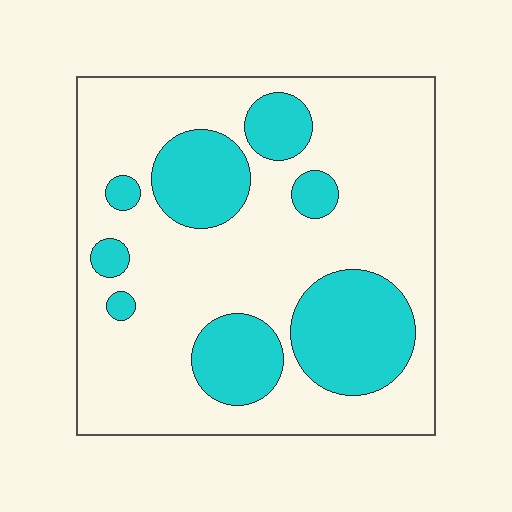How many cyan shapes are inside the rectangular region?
8.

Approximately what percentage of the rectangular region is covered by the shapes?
Approximately 30%.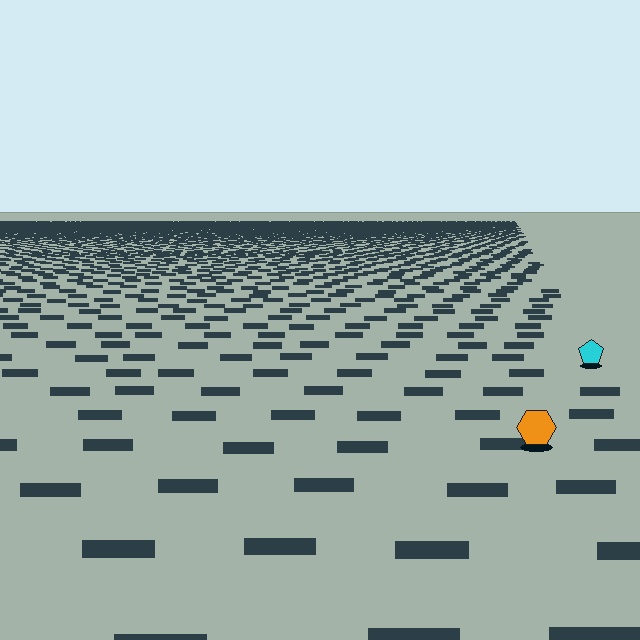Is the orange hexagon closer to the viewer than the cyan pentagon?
Yes. The orange hexagon is closer — you can tell from the texture gradient: the ground texture is coarser near it.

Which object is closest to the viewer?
The orange hexagon is closest. The texture marks near it are larger and more spread out.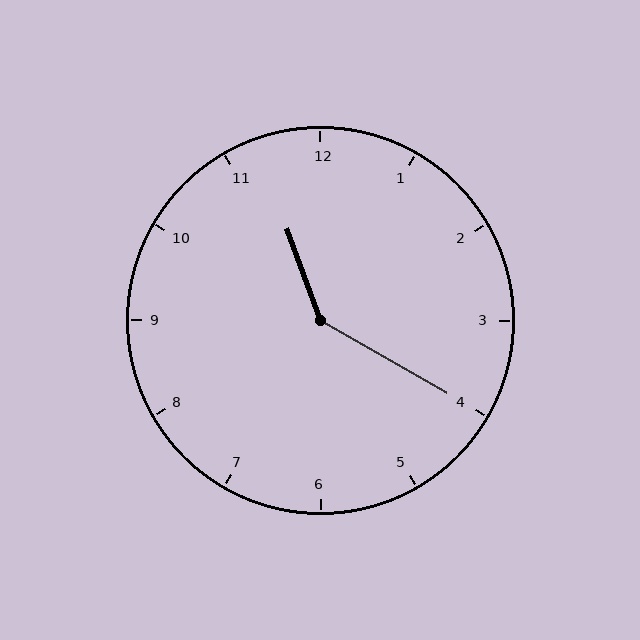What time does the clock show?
11:20.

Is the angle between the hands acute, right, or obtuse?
It is obtuse.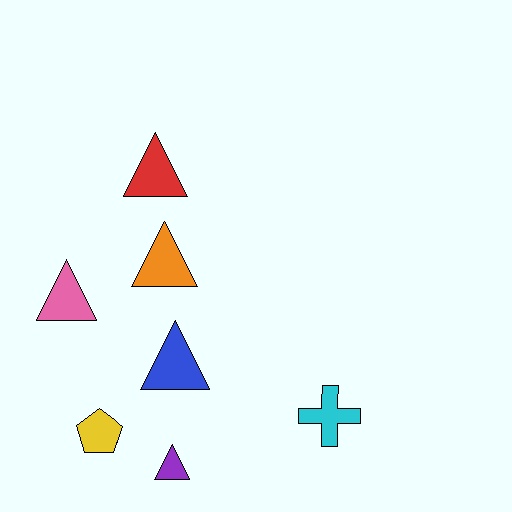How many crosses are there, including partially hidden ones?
There is 1 cross.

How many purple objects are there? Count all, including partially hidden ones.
There is 1 purple object.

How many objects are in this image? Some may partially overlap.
There are 7 objects.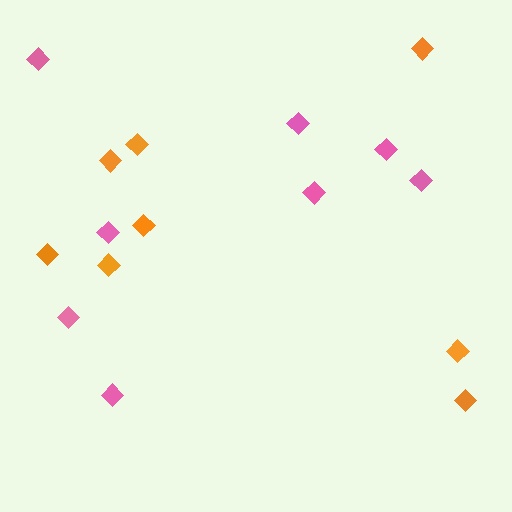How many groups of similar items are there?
There are 2 groups: one group of pink diamonds (8) and one group of orange diamonds (8).